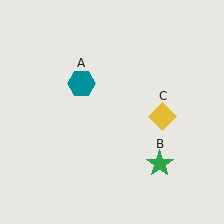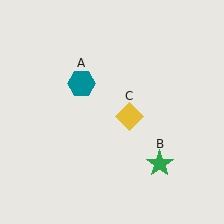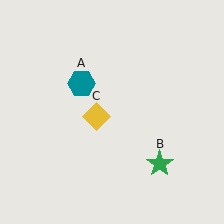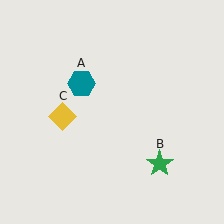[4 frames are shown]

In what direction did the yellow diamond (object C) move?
The yellow diamond (object C) moved left.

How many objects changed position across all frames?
1 object changed position: yellow diamond (object C).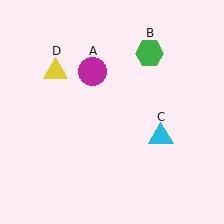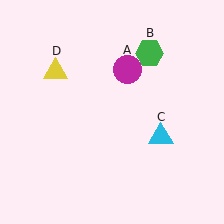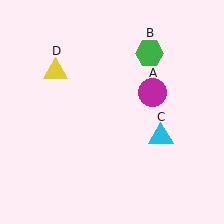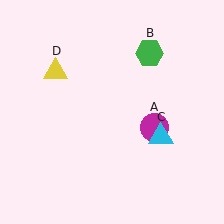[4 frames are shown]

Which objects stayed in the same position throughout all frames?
Green hexagon (object B) and cyan triangle (object C) and yellow triangle (object D) remained stationary.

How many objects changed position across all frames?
1 object changed position: magenta circle (object A).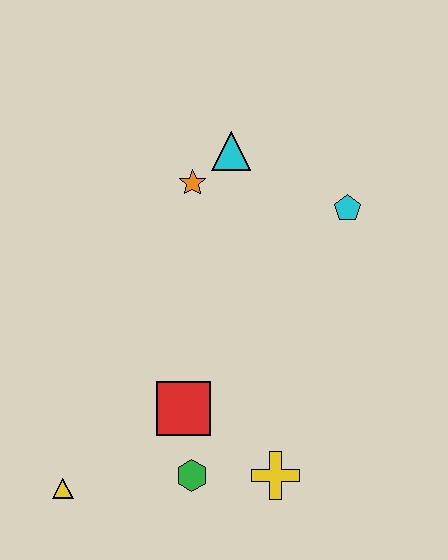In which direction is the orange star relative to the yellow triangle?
The orange star is above the yellow triangle.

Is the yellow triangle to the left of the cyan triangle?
Yes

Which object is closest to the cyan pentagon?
The cyan triangle is closest to the cyan pentagon.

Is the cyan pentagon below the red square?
No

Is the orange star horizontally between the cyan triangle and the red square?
Yes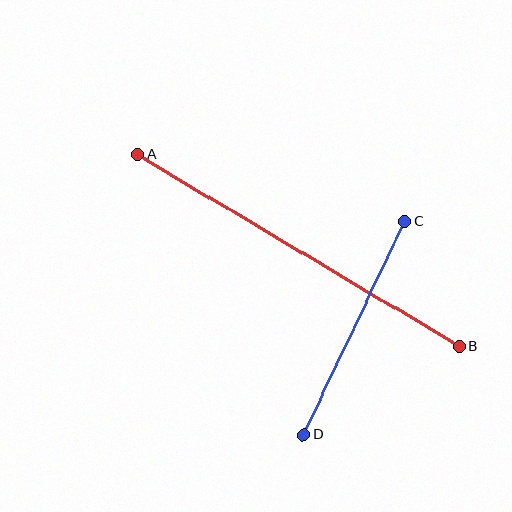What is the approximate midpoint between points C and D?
The midpoint is at approximately (354, 328) pixels.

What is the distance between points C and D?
The distance is approximately 236 pixels.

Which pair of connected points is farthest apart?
Points A and B are farthest apart.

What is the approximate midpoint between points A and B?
The midpoint is at approximately (298, 250) pixels.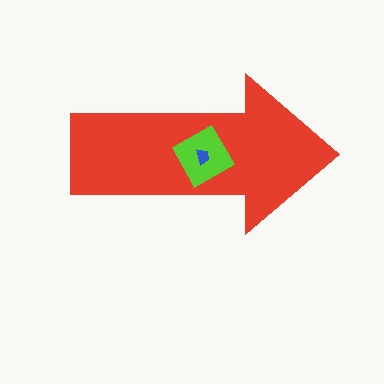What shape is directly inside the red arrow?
The lime diamond.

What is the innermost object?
The blue trapezoid.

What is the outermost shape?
The red arrow.